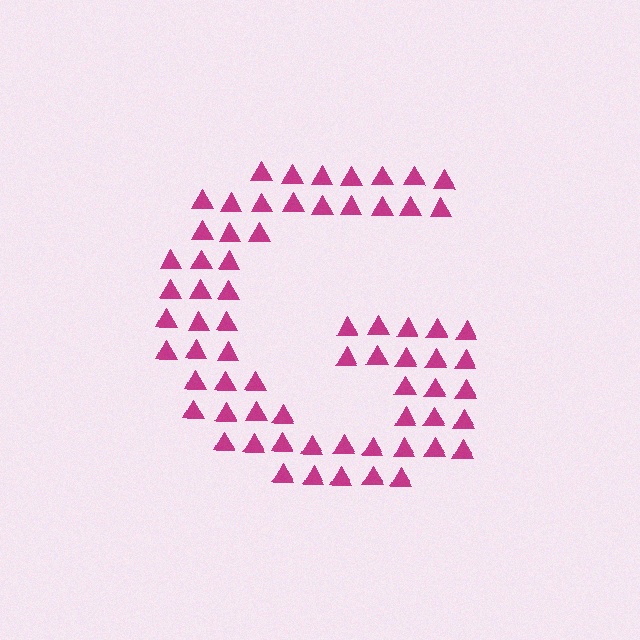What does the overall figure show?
The overall figure shows the letter G.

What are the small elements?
The small elements are triangles.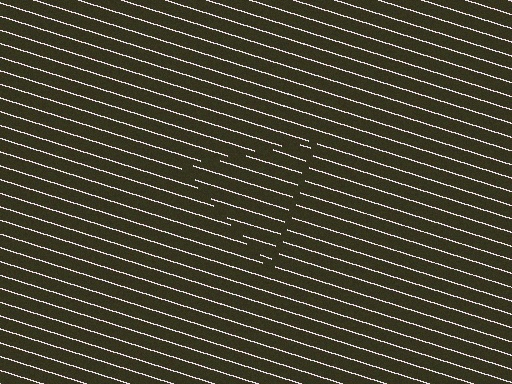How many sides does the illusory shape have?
3 sides — the line-ends trace a triangle.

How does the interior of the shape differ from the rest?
The interior of the shape contains the same grating, shifted by half a period — the contour is defined by the phase discontinuity where line-ends from the inner and outer gratings abut.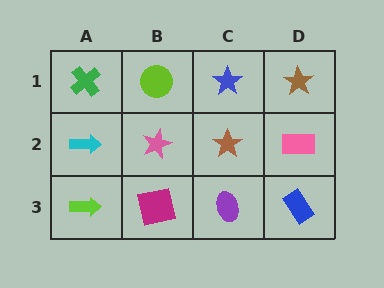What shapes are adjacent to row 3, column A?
A cyan arrow (row 2, column A), a magenta square (row 3, column B).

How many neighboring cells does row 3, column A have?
2.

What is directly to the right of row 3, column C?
A blue rectangle.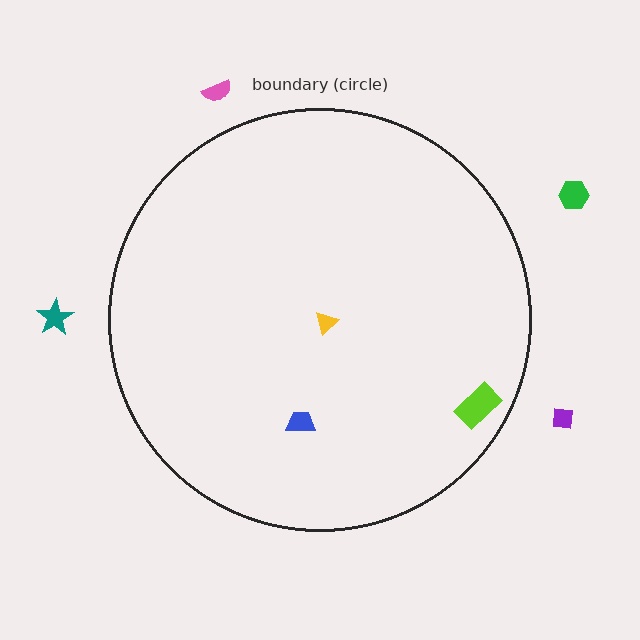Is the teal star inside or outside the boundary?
Outside.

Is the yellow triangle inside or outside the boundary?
Inside.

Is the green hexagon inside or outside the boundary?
Outside.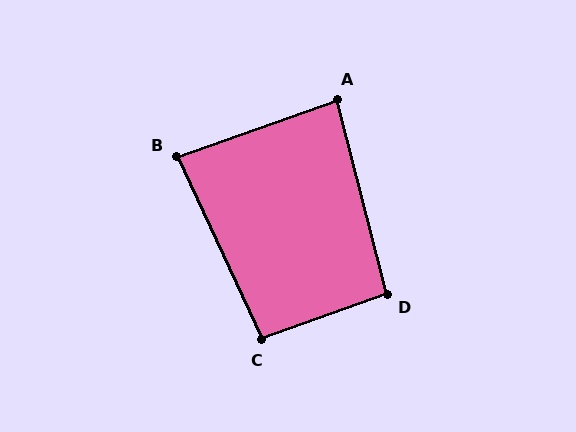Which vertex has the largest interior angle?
D, at approximately 96 degrees.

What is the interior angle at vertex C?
Approximately 95 degrees (obtuse).